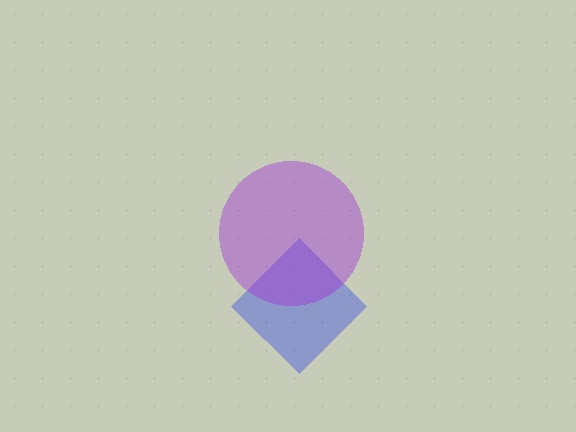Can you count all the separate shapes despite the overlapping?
Yes, there are 2 separate shapes.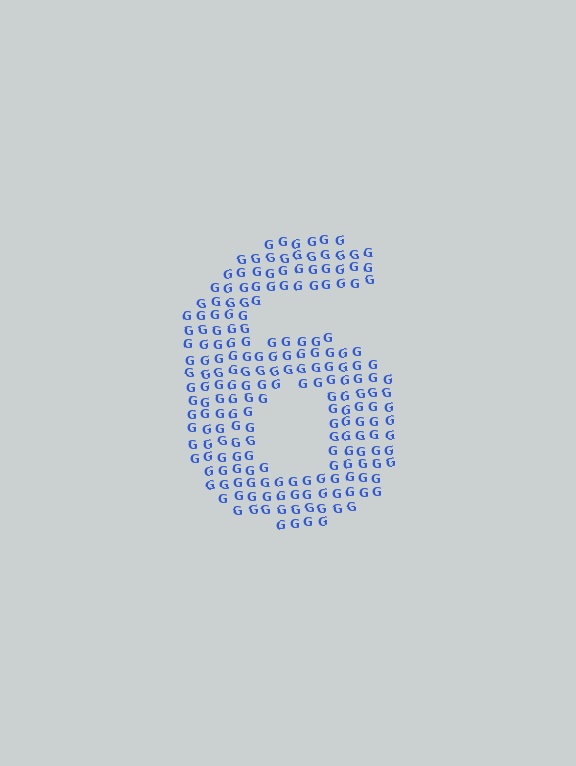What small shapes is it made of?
It is made of small letter G's.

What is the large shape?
The large shape is the digit 6.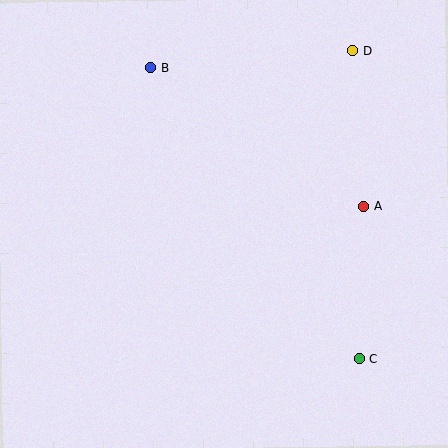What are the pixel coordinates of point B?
Point B is at (151, 68).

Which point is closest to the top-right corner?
Point D is closest to the top-right corner.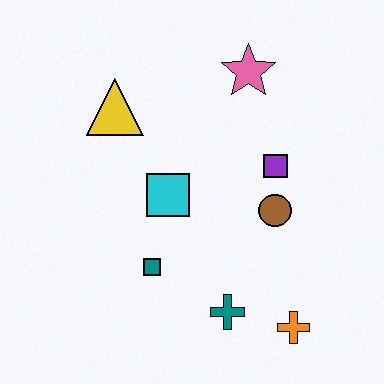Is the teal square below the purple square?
Yes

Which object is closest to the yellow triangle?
The cyan square is closest to the yellow triangle.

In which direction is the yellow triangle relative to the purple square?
The yellow triangle is to the left of the purple square.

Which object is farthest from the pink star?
The orange cross is farthest from the pink star.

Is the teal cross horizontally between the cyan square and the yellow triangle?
No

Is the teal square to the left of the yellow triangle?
No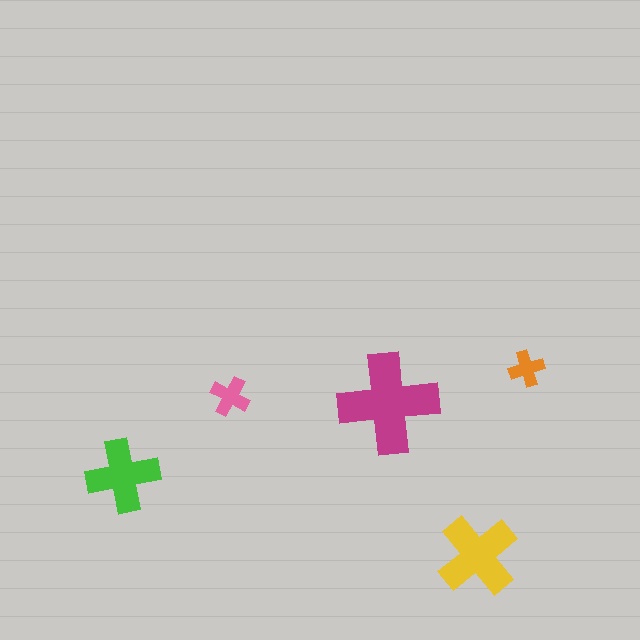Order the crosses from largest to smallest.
the magenta one, the yellow one, the green one, the pink one, the orange one.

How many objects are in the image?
There are 5 objects in the image.